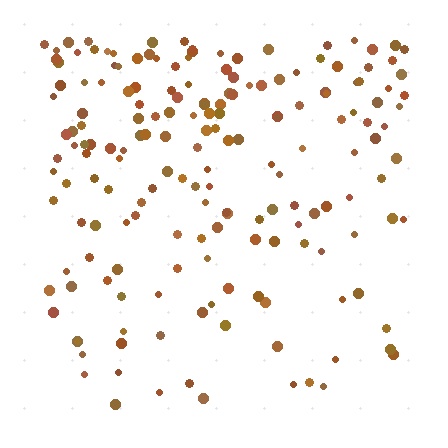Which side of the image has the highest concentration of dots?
The top.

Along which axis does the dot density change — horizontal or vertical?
Vertical.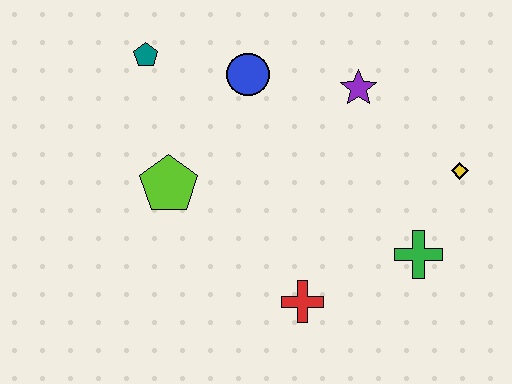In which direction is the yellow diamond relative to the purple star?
The yellow diamond is to the right of the purple star.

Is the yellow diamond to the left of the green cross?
No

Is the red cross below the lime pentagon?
Yes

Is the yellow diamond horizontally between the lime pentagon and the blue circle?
No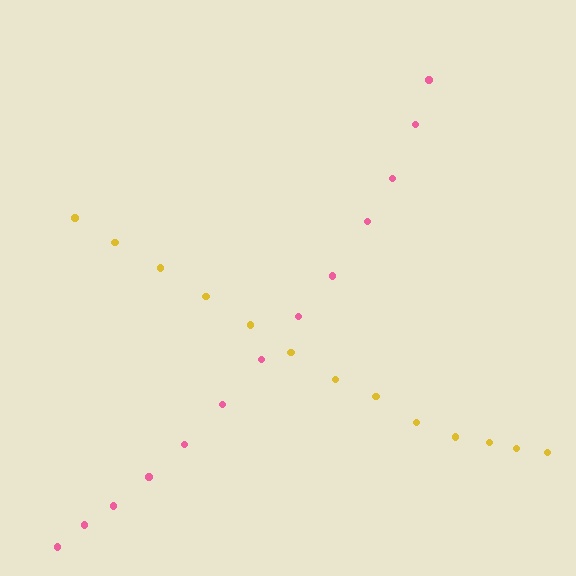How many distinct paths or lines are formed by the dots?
There are 2 distinct paths.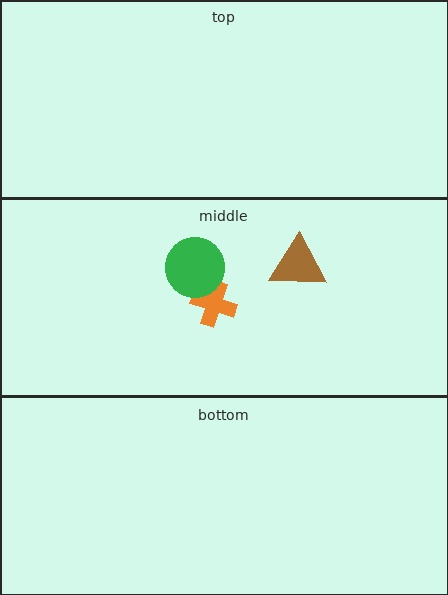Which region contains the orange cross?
The middle region.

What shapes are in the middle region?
The orange cross, the green circle, the brown triangle.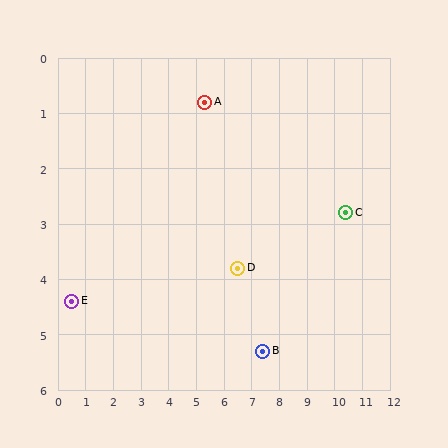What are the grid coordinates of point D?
Point D is at approximately (6.5, 3.8).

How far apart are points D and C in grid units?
Points D and C are about 4.0 grid units apart.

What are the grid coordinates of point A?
Point A is at approximately (5.3, 0.8).